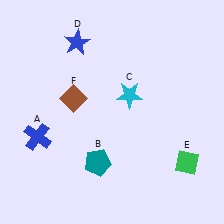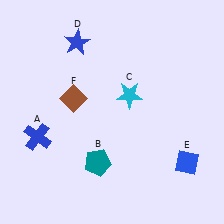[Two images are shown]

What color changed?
The diamond (E) changed from green in Image 1 to blue in Image 2.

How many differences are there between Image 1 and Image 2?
There is 1 difference between the two images.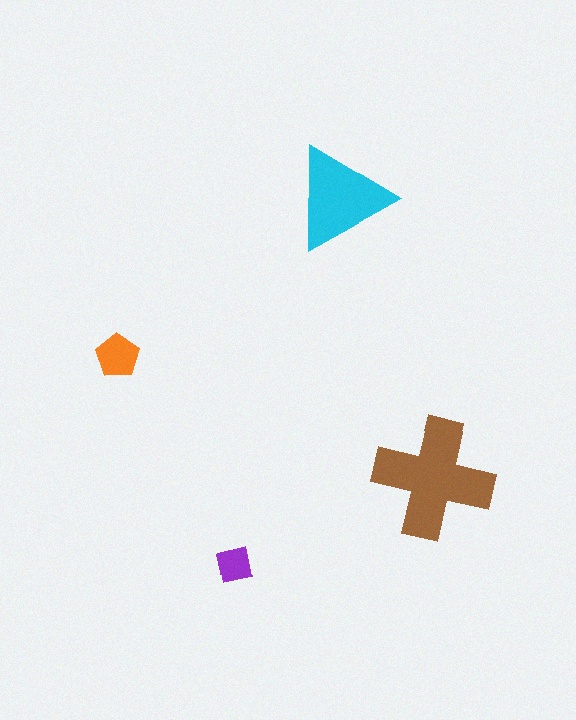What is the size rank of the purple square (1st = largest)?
4th.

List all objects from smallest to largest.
The purple square, the orange pentagon, the cyan triangle, the brown cross.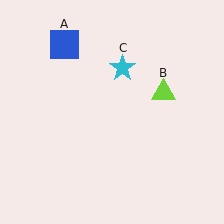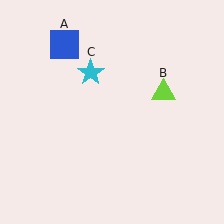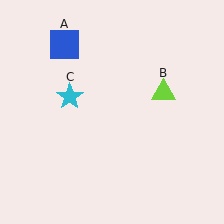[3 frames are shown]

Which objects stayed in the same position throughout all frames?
Blue square (object A) and lime triangle (object B) remained stationary.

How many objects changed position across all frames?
1 object changed position: cyan star (object C).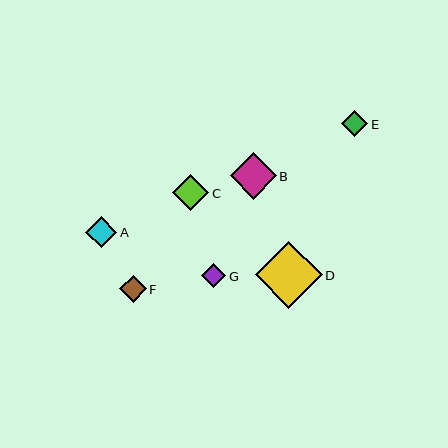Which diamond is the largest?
Diamond D is the largest with a size of approximately 67 pixels.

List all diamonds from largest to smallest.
From largest to smallest: D, B, C, A, F, E, G.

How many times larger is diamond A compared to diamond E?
Diamond A is approximately 1.2 times the size of diamond E.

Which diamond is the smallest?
Diamond G is the smallest with a size of approximately 24 pixels.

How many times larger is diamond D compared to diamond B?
Diamond D is approximately 1.4 times the size of diamond B.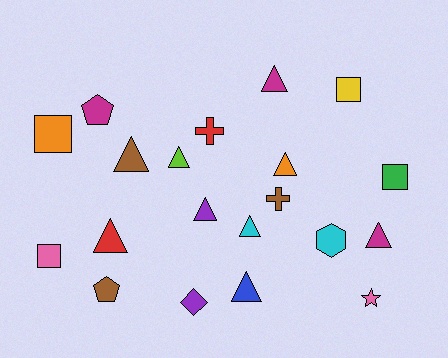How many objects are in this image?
There are 20 objects.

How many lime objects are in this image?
There is 1 lime object.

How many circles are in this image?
There are no circles.